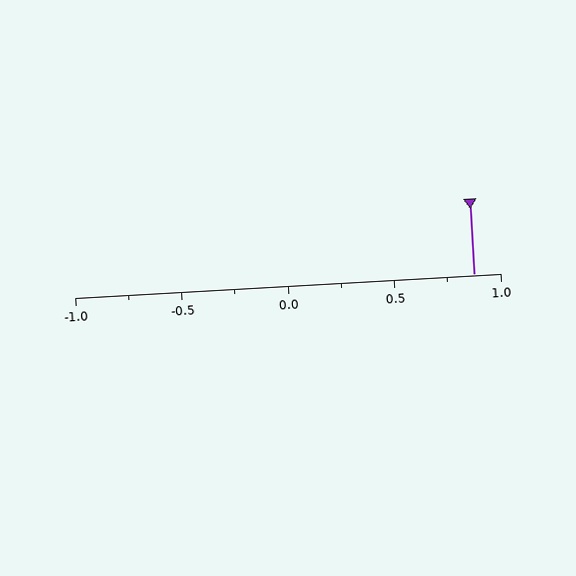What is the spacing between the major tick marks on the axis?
The major ticks are spaced 0.5 apart.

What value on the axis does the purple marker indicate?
The marker indicates approximately 0.88.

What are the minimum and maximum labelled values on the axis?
The axis runs from -1.0 to 1.0.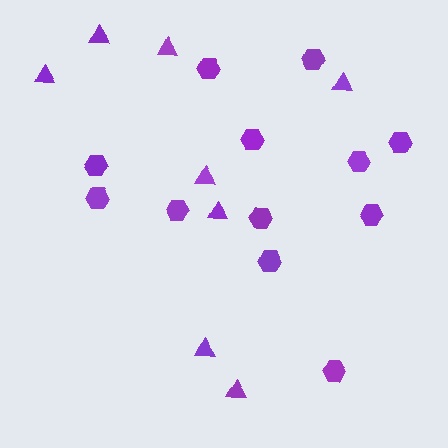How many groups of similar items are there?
There are 2 groups: one group of hexagons (12) and one group of triangles (8).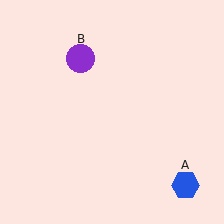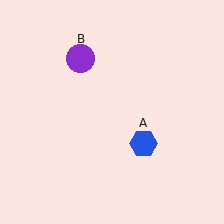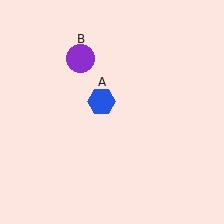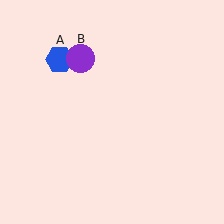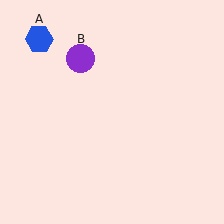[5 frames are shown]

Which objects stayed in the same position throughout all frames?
Purple circle (object B) remained stationary.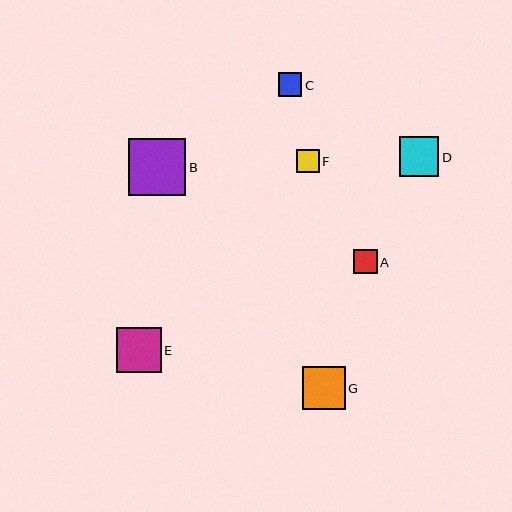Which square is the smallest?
Square F is the smallest with a size of approximately 22 pixels.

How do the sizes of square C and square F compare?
Square C and square F are approximately the same size.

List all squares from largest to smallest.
From largest to smallest: B, E, G, D, A, C, F.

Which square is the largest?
Square B is the largest with a size of approximately 57 pixels.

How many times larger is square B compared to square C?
Square B is approximately 2.4 times the size of square C.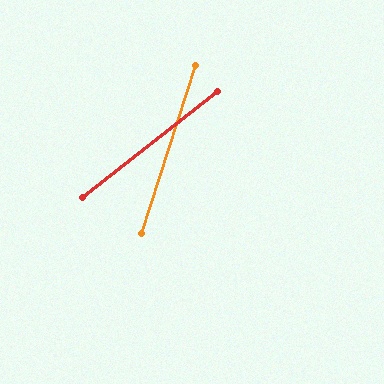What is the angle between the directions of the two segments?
Approximately 34 degrees.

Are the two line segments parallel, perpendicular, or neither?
Neither parallel nor perpendicular — they differ by about 34°.